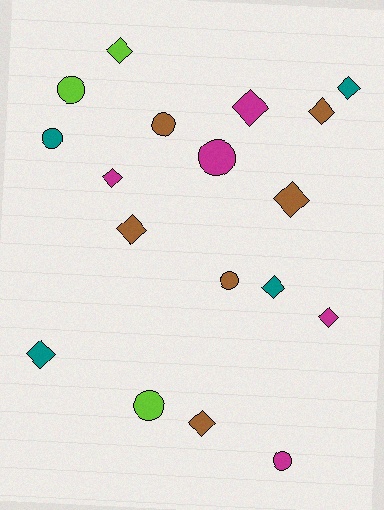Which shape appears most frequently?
Diamond, with 11 objects.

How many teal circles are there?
There is 1 teal circle.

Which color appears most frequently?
Brown, with 6 objects.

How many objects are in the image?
There are 18 objects.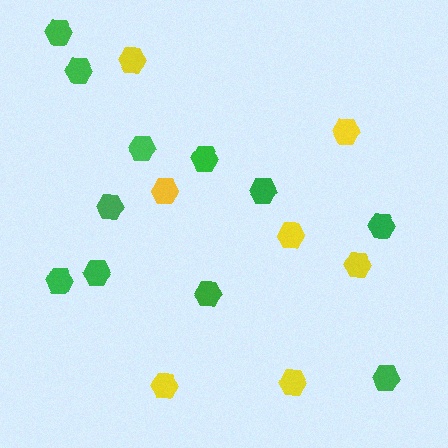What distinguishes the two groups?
There are 2 groups: one group of yellow hexagons (7) and one group of green hexagons (11).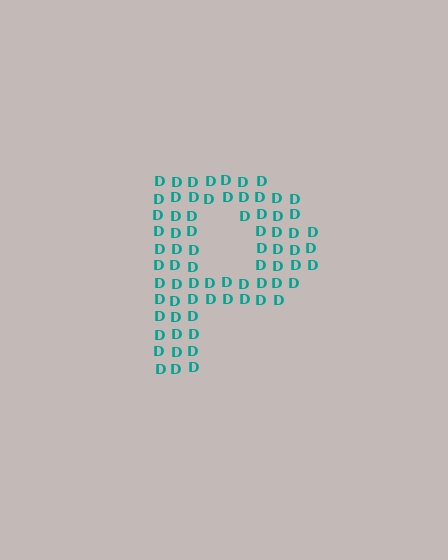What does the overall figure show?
The overall figure shows the letter P.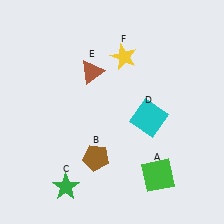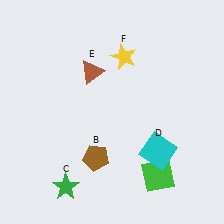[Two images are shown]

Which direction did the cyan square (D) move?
The cyan square (D) moved down.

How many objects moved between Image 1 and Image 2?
1 object moved between the two images.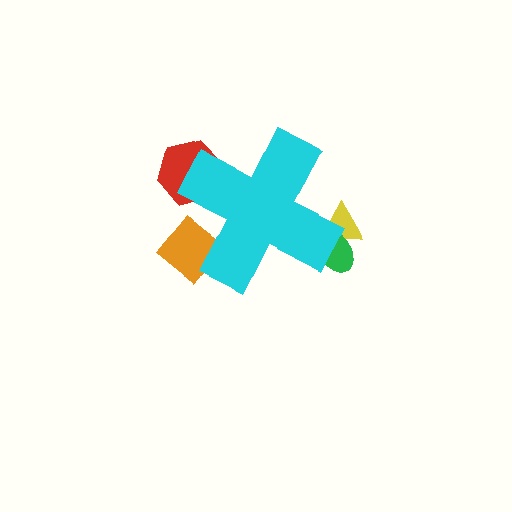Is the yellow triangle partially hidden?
Yes, the yellow triangle is partially hidden behind the cyan cross.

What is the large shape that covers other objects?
A cyan cross.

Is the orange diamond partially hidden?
Yes, the orange diamond is partially hidden behind the cyan cross.